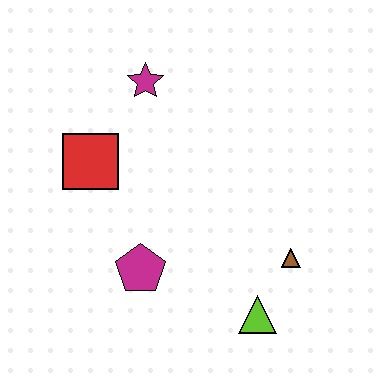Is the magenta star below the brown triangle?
No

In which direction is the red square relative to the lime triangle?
The red square is to the left of the lime triangle.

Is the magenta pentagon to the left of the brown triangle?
Yes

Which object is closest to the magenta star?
The red square is closest to the magenta star.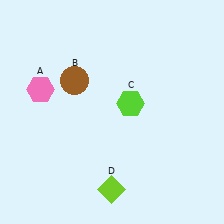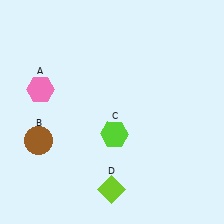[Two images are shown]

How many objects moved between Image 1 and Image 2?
2 objects moved between the two images.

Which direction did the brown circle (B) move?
The brown circle (B) moved down.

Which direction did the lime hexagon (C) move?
The lime hexagon (C) moved down.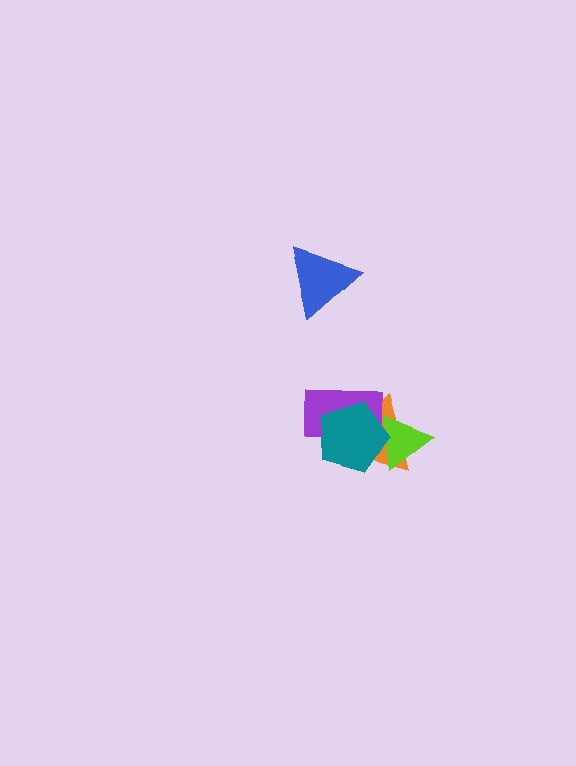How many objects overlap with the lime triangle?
2 objects overlap with the lime triangle.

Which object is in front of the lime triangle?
The teal pentagon is in front of the lime triangle.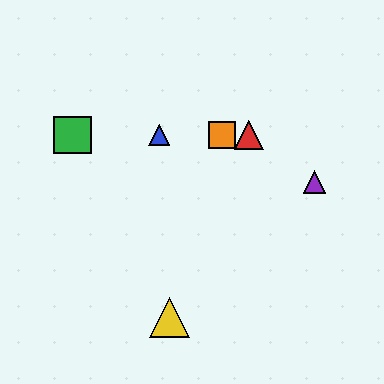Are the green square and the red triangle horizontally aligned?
Yes, both are at y≈135.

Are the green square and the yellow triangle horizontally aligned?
No, the green square is at y≈135 and the yellow triangle is at y≈318.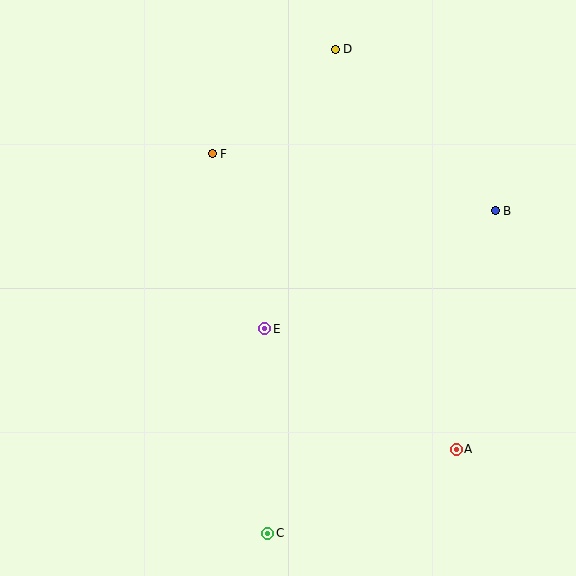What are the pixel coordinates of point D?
Point D is at (335, 49).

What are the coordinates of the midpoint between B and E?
The midpoint between B and E is at (380, 270).